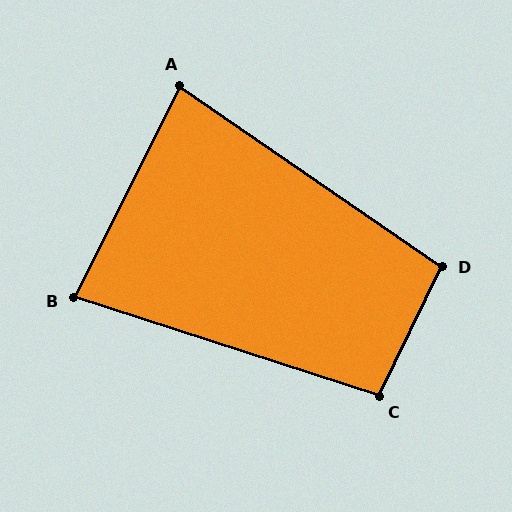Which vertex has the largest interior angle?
D, at approximately 99 degrees.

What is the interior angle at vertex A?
Approximately 82 degrees (acute).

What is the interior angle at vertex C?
Approximately 98 degrees (obtuse).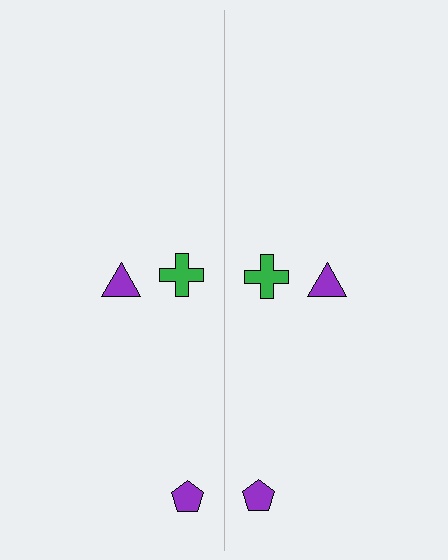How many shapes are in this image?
There are 6 shapes in this image.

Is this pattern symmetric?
Yes, this pattern has bilateral (reflection) symmetry.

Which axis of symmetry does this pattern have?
The pattern has a vertical axis of symmetry running through the center of the image.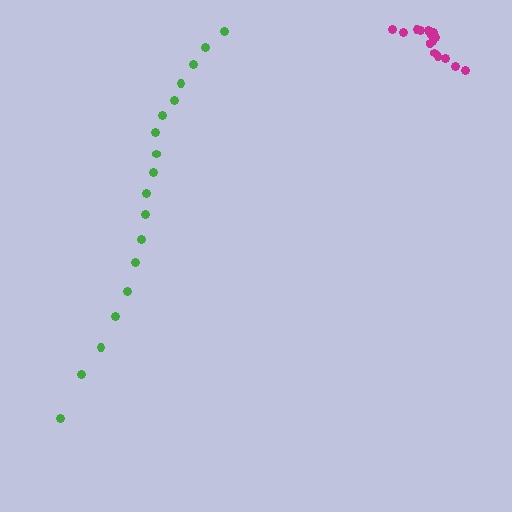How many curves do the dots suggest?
There are 2 distinct paths.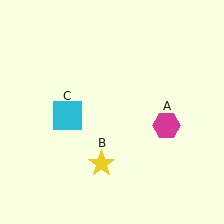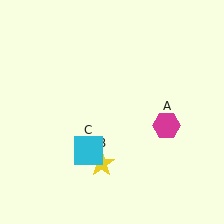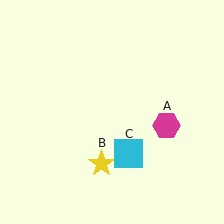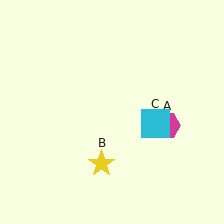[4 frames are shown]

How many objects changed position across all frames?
1 object changed position: cyan square (object C).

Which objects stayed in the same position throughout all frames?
Magenta hexagon (object A) and yellow star (object B) remained stationary.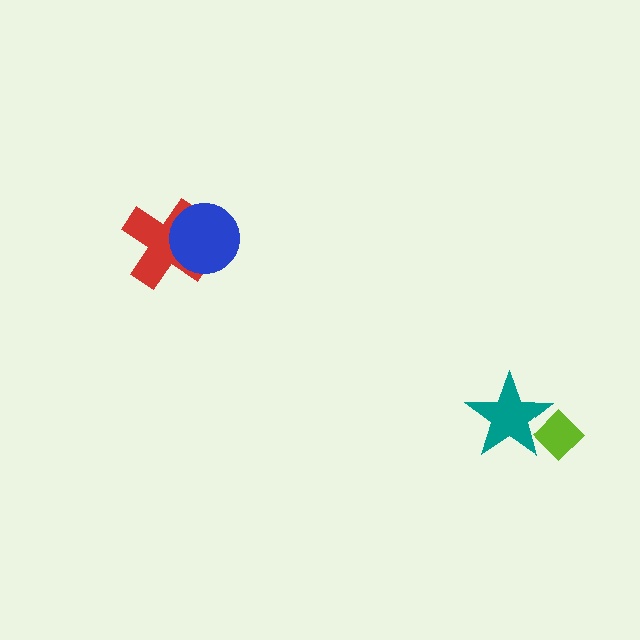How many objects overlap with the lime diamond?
1 object overlaps with the lime diamond.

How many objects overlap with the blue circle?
1 object overlaps with the blue circle.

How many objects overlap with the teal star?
1 object overlaps with the teal star.